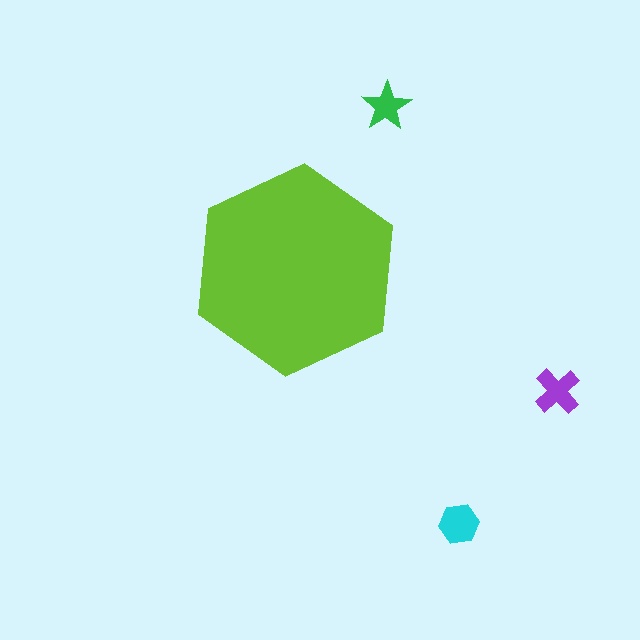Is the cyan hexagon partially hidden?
No, the cyan hexagon is fully visible.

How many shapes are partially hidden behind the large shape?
0 shapes are partially hidden.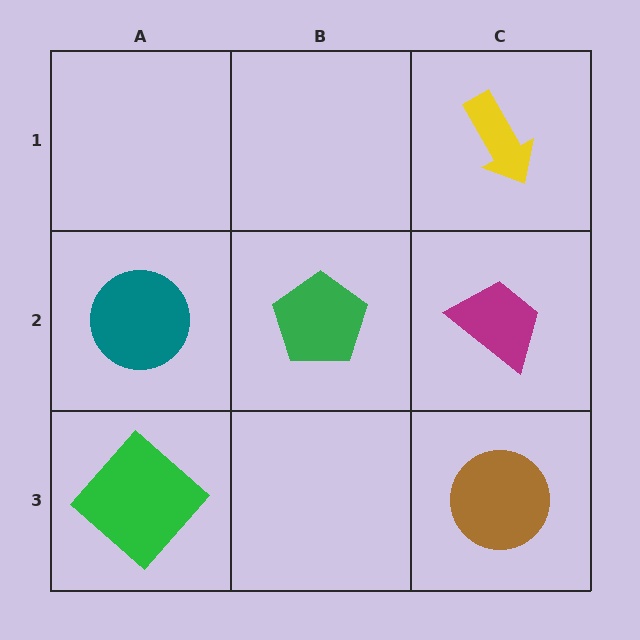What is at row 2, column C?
A magenta trapezoid.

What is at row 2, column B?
A green pentagon.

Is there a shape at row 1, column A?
No, that cell is empty.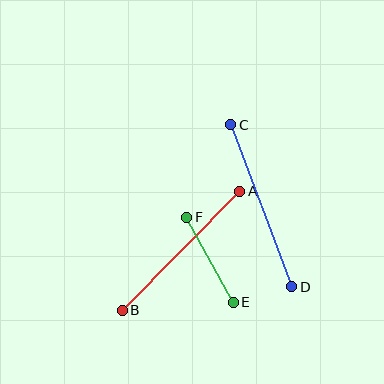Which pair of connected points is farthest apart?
Points C and D are farthest apart.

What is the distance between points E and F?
The distance is approximately 97 pixels.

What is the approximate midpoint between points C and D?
The midpoint is at approximately (261, 206) pixels.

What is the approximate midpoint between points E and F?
The midpoint is at approximately (210, 260) pixels.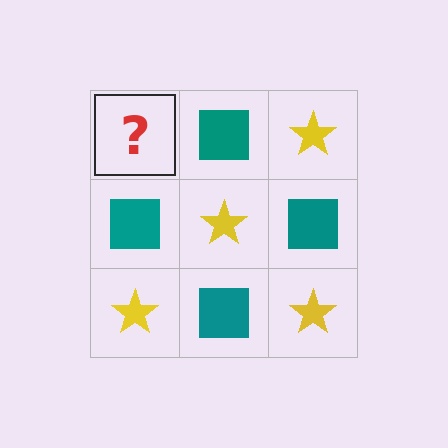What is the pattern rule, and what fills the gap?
The rule is that it alternates yellow star and teal square in a checkerboard pattern. The gap should be filled with a yellow star.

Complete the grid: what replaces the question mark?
The question mark should be replaced with a yellow star.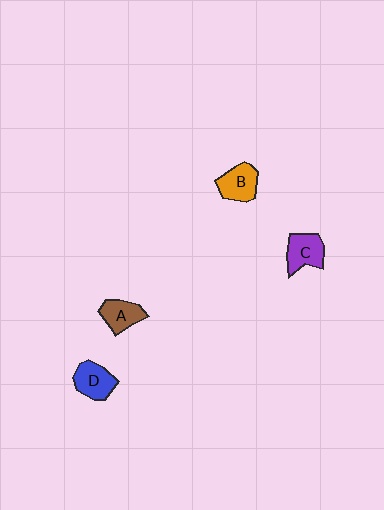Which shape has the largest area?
Shape C (purple).